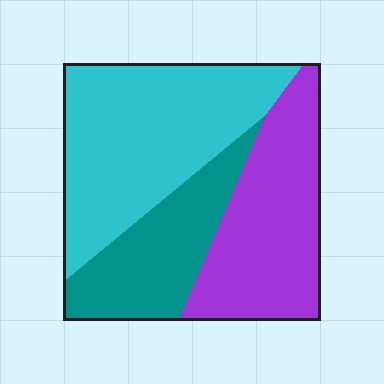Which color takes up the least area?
Teal, at roughly 25%.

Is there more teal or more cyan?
Cyan.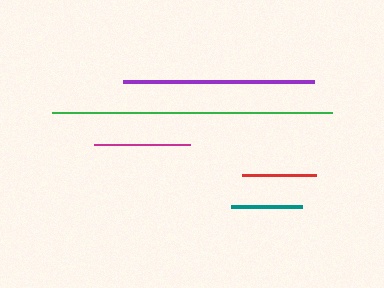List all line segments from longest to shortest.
From longest to shortest: green, purple, magenta, red, teal.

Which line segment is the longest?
The green line is the longest at approximately 280 pixels.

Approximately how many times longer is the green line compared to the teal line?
The green line is approximately 3.9 times the length of the teal line.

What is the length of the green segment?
The green segment is approximately 280 pixels long.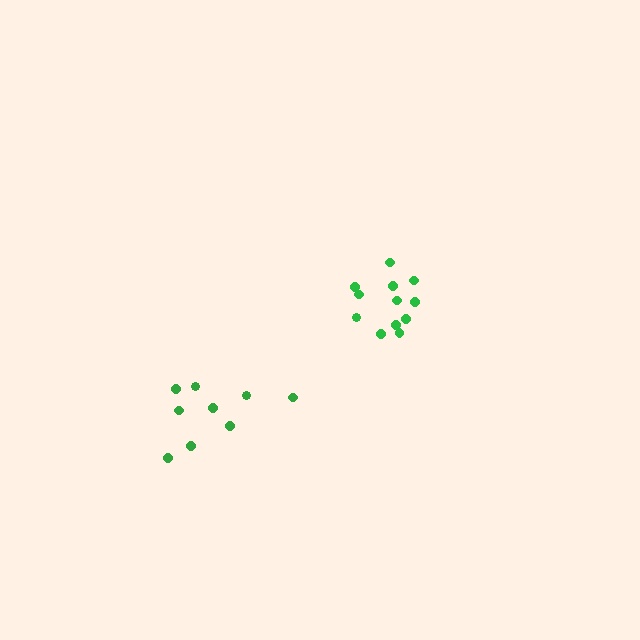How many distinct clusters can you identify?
There are 2 distinct clusters.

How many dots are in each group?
Group 1: 12 dots, Group 2: 9 dots (21 total).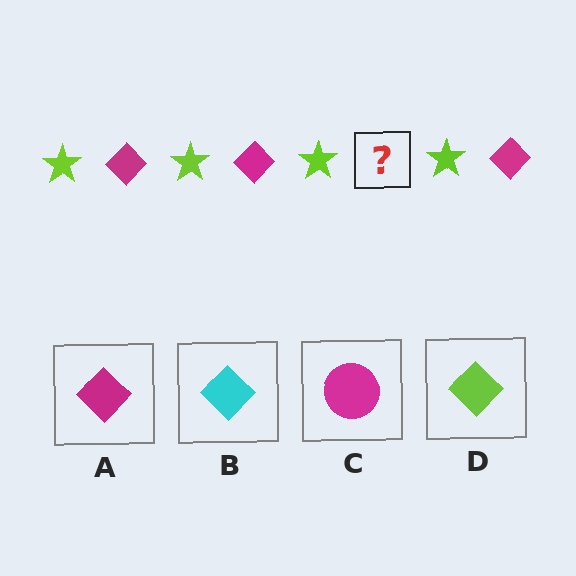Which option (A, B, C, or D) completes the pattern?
A.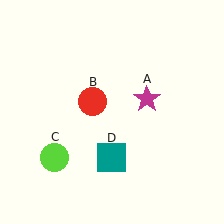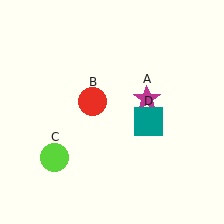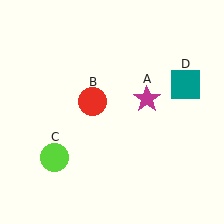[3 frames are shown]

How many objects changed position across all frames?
1 object changed position: teal square (object D).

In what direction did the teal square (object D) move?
The teal square (object D) moved up and to the right.